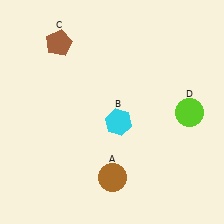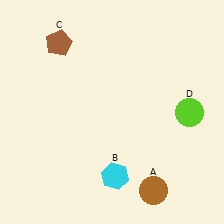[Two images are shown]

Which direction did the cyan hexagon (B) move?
The cyan hexagon (B) moved down.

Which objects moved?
The objects that moved are: the brown circle (A), the cyan hexagon (B).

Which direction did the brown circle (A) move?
The brown circle (A) moved right.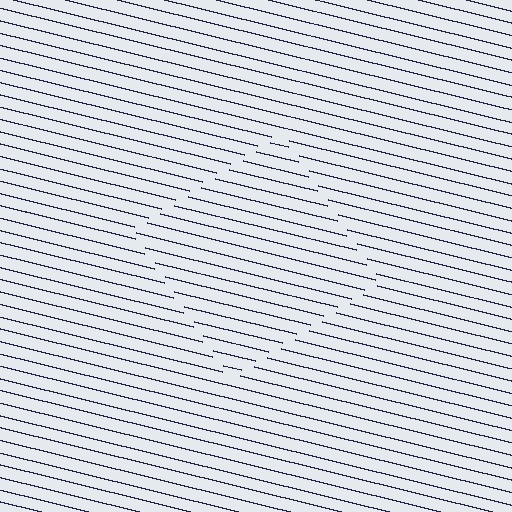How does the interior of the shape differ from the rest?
The interior of the shape contains the same grating, shifted by half a period — the contour is defined by the phase discontinuity where line-ends from the inner and outer gratings abut.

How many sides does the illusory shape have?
4 sides — the line-ends trace a square.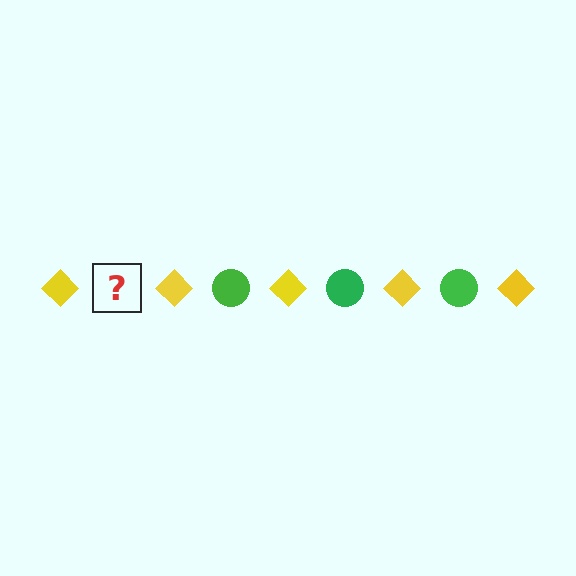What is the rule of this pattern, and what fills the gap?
The rule is that the pattern alternates between yellow diamond and green circle. The gap should be filled with a green circle.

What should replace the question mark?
The question mark should be replaced with a green circle.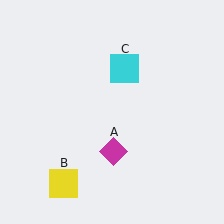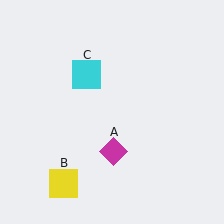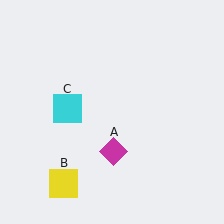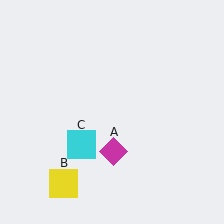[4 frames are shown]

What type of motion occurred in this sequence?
The cyan square (object C) rotated counterclockwise around the center of the scene.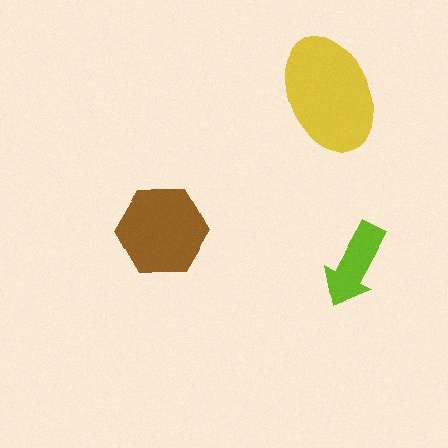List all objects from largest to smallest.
The yellow ellipse, the brown hexagon, the lime arrow.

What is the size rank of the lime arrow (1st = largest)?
3rd.